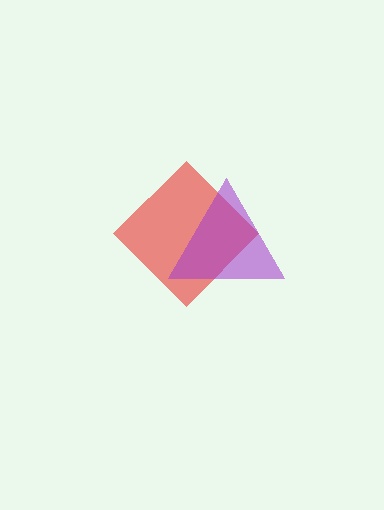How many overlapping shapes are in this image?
There are 2 overlapping shapes in the image.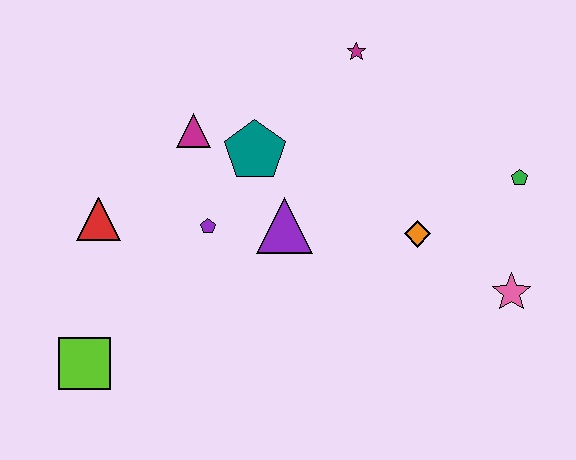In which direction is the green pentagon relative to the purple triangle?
The green pentagon is to the right of the purple triangle.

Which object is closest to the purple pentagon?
The purple triangle is closest to the purple pentagon.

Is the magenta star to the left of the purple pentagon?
No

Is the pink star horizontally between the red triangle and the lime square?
No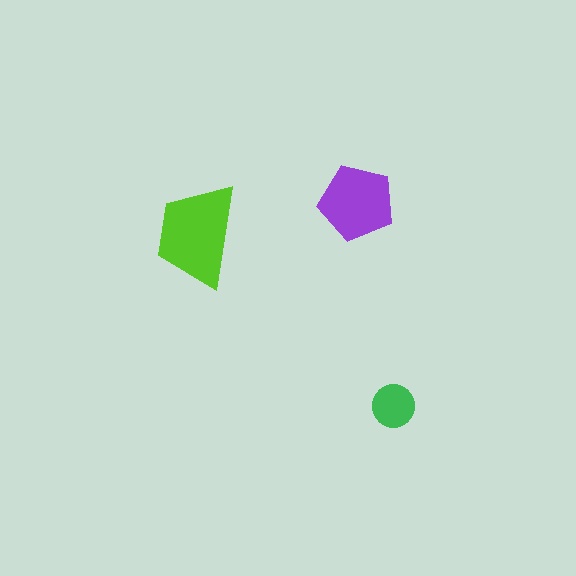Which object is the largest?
The lime trapezoid.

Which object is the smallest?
The green circle.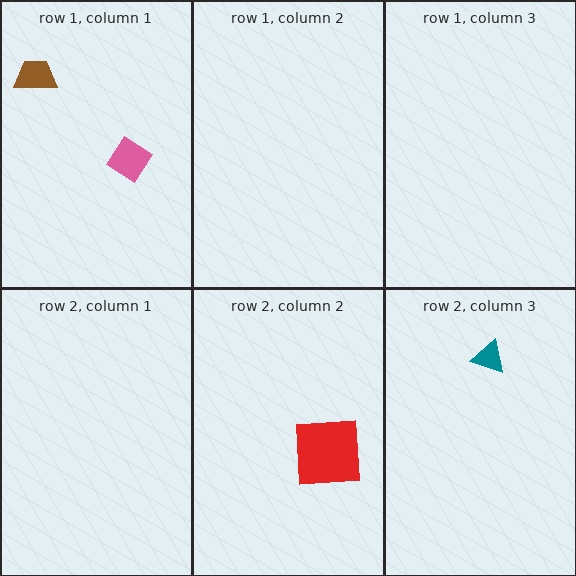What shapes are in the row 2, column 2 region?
The red square.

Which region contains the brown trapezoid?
The row 1, column 1 region.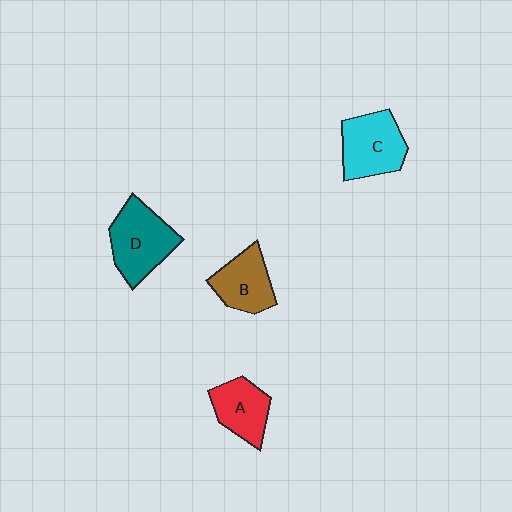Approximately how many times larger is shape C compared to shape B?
Approximately 1.2 times.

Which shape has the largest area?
Shape D (teal).